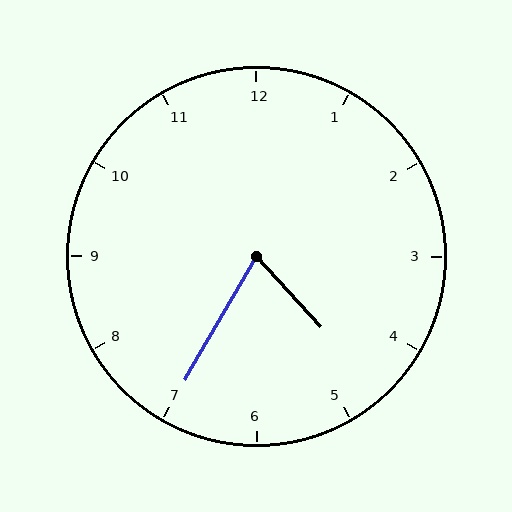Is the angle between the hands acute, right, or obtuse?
It is acute.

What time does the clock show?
4:35.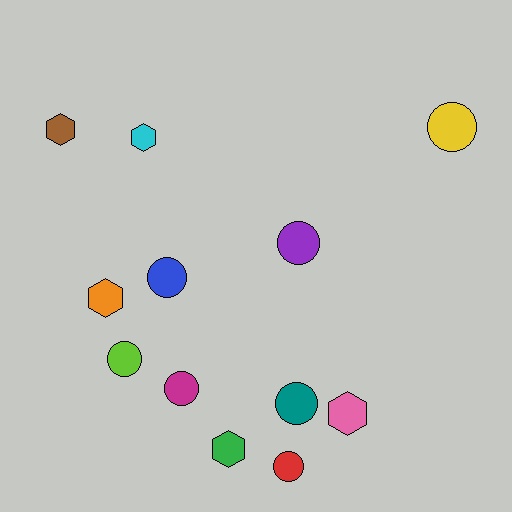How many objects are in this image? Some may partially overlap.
There are 12 objects.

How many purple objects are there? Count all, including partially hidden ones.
There is 1 purple object.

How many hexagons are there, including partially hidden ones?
There are 5 hexagons.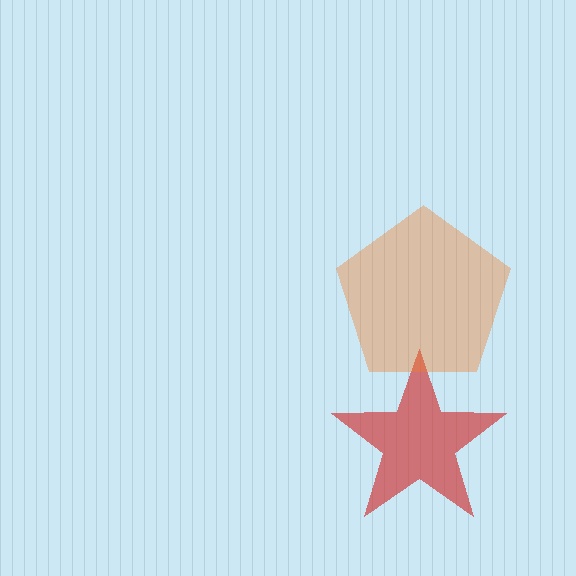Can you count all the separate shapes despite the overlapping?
Yes, there are 2 separate shapes.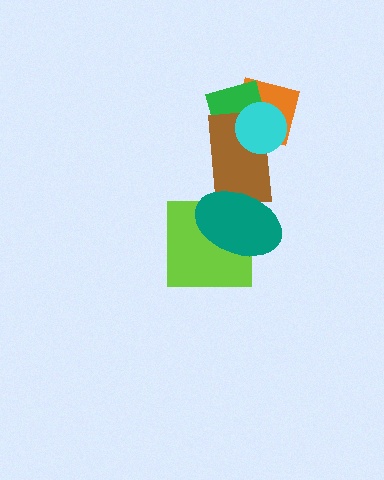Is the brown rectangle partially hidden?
Yes, it is partially covered by another shape.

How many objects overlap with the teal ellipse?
2 objects overlap with the teal ellipse.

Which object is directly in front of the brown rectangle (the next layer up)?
The cyan circle is directly in front of the brown rectangle.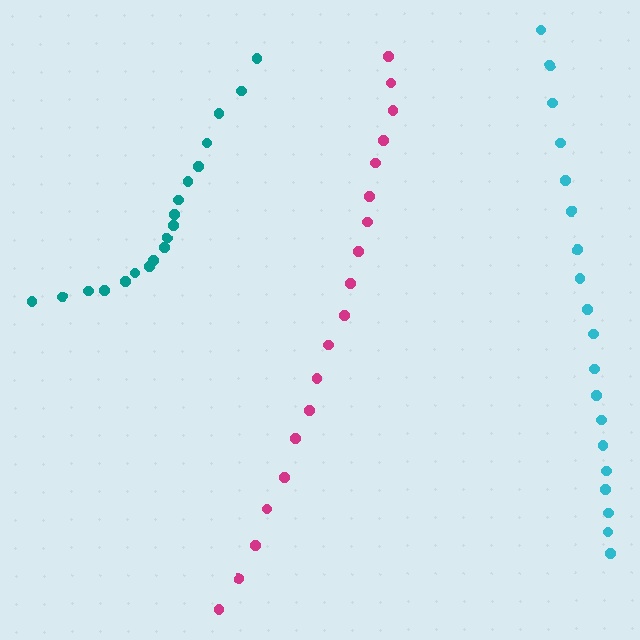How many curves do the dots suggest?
There are 3 distinct paths.